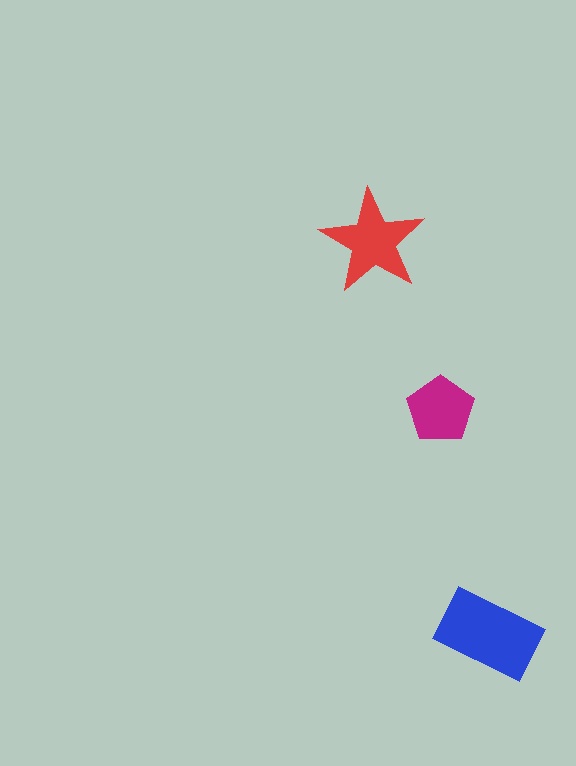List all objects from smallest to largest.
The magenta pentagon, the red star, the blue rectangle.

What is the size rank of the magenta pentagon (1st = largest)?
3rd.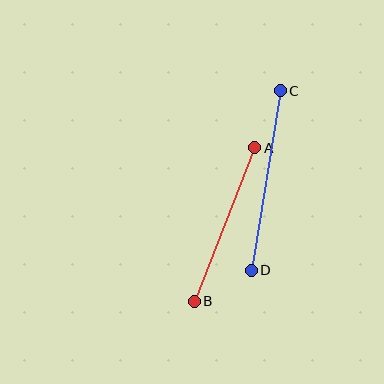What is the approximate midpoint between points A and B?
The midpoint is at approximately (224, 225) pixels.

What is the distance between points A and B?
The distance is approximately 165 pixels.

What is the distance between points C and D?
The distance is approximately 182 pixels.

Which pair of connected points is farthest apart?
Points C and D are farthest apart.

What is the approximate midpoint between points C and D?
The midpoint is at approximately (266, 180) pixels.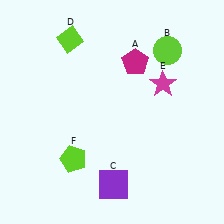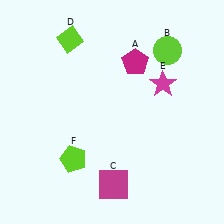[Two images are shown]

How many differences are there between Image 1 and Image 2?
There is 1 difference between the two images.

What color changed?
The square (C) changed from purple in Image 1 to magenta in Image 2.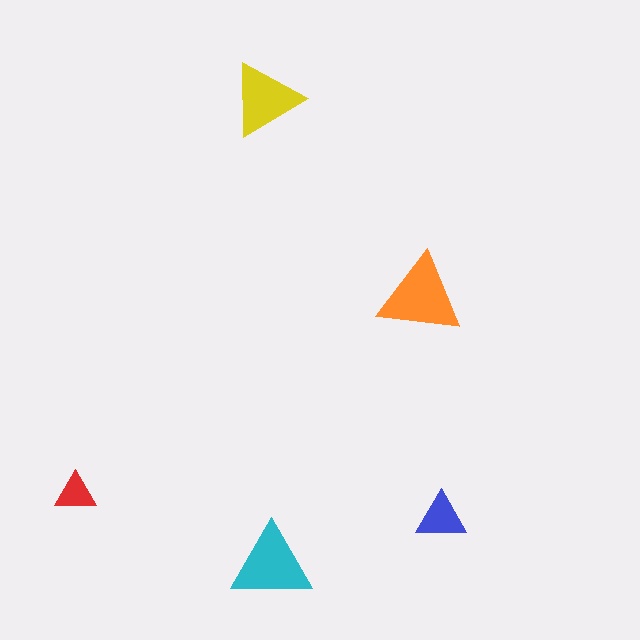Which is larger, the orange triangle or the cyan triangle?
The orange one.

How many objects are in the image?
There are 5 objects in the image.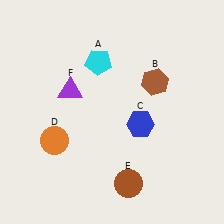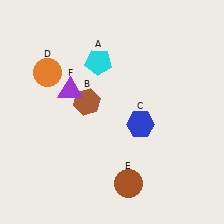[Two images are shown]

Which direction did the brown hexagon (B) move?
The brown hexagon (B) moved left.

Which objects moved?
The objects that moved are: the brown hexagon (B), the orange circle (D).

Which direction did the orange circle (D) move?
The orange circle (D) moved up.